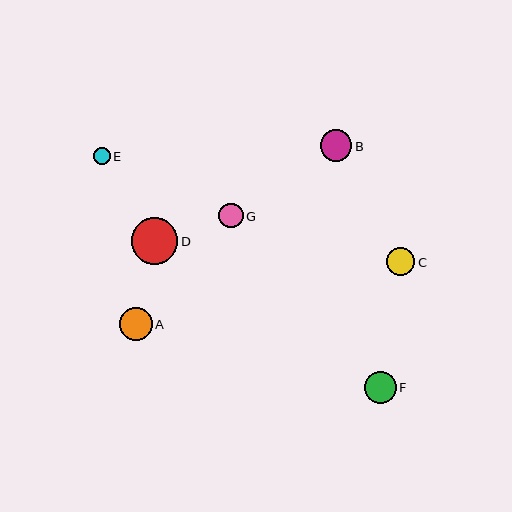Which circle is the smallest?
Circle E is the smallest with a size of approximately 17 pixels.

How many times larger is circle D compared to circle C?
Circle D is approximately 1.7 times the size of circle C.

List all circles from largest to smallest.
From largest to smallest: D, A, F, B, C, G, E.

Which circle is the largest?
Circle D is the largest with a size of approximately 47 pixels.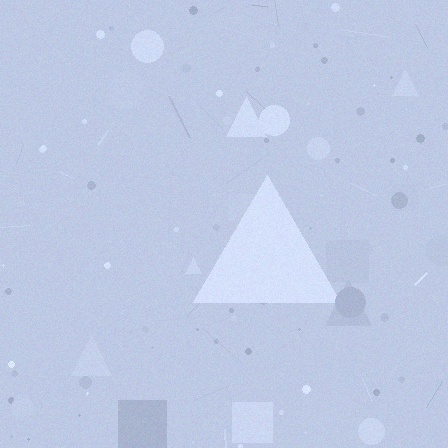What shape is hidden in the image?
A triangle is hidden in the image.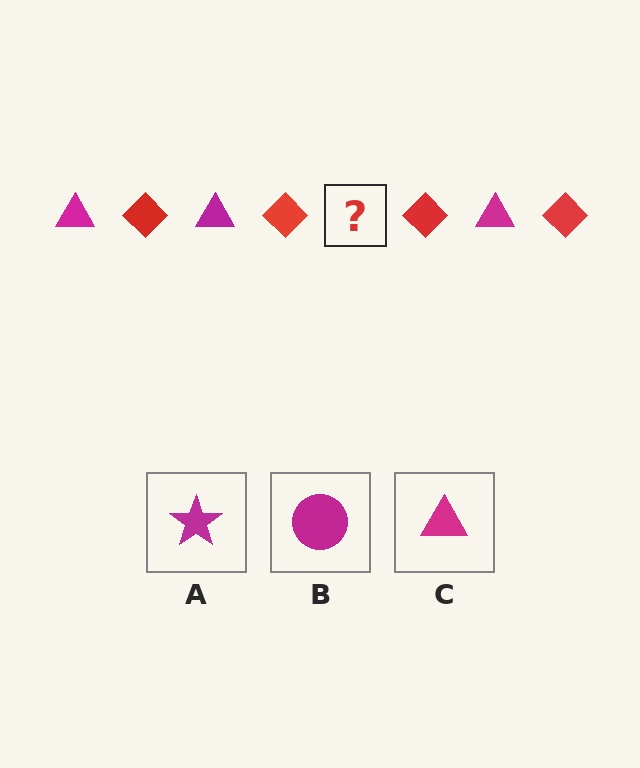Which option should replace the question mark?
Option C.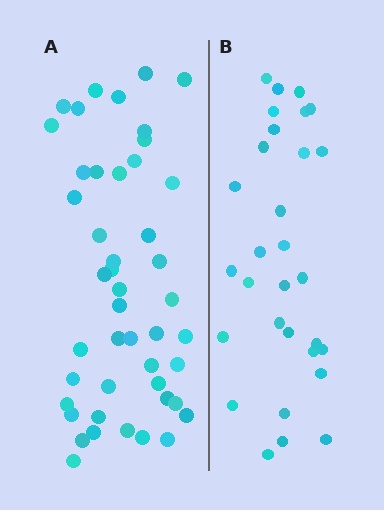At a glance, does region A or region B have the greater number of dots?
Region A (the left region) has more dots.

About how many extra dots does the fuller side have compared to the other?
Region A has approximately 15 more dots than region B.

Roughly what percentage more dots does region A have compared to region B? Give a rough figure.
About 55% more.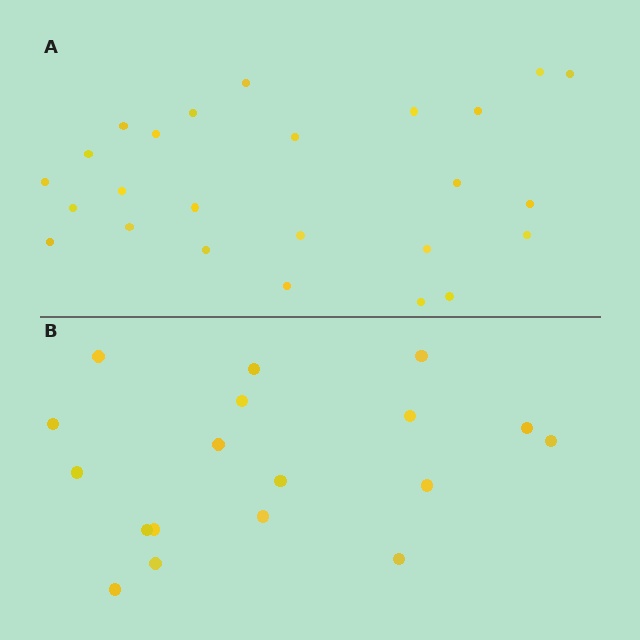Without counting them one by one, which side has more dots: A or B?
Region A (the top region) has more dots.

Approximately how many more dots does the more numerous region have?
Region A has roughly 8 or so more dots than region B.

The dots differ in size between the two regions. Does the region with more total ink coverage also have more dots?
No. Region B has more total ink coverage because its dots are larger, but region A actually contains more individual dots. Total area can be misleading — the number of items is what matters here.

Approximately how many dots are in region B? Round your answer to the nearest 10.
About 20 dots. (The exact count is 18, which rounds to 20.)